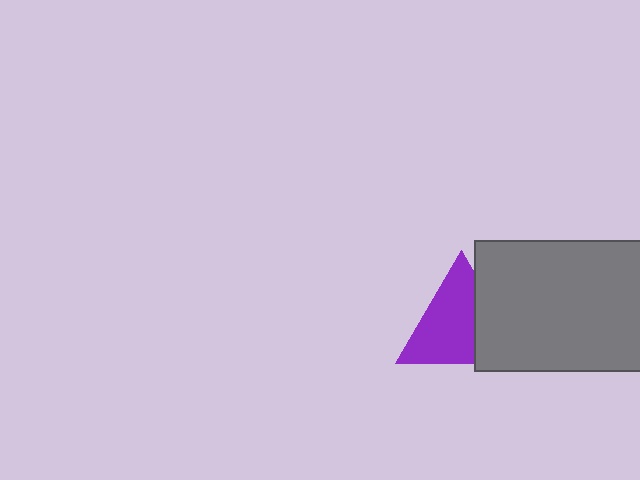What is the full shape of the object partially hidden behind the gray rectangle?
The partially hidden object is a purple triangle.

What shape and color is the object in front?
The object in front is a gray rectangle.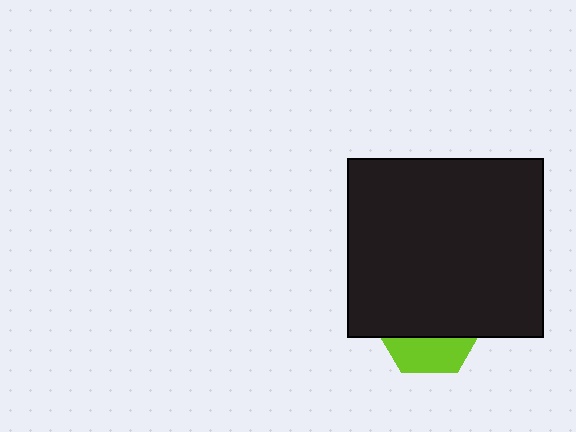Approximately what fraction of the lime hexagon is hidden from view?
Roughly 67% of the lime hexagon is hidden behind the black rectangle.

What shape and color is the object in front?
The object in front is a black rectangle.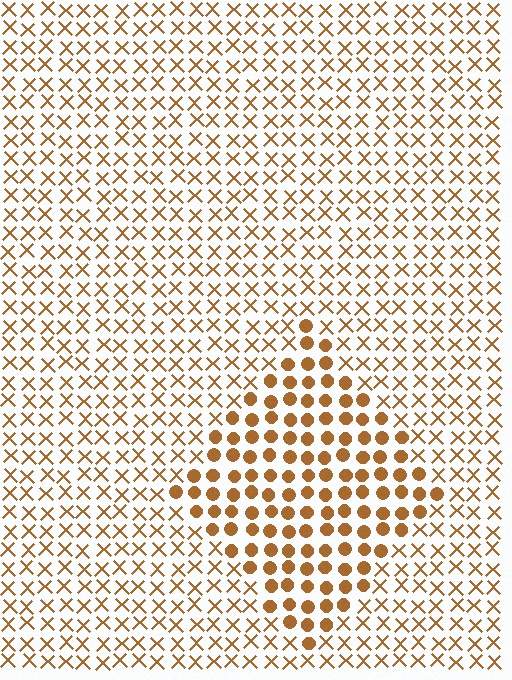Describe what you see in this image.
The image is filled with small brown elements arranged in a uniform grid. A diamond-shaped region contains circles, while the surrounding area contains X marks. The boundary is defined purely by the change in element shape.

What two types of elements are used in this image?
The image uses circles inside the diamond region and X marks outside it.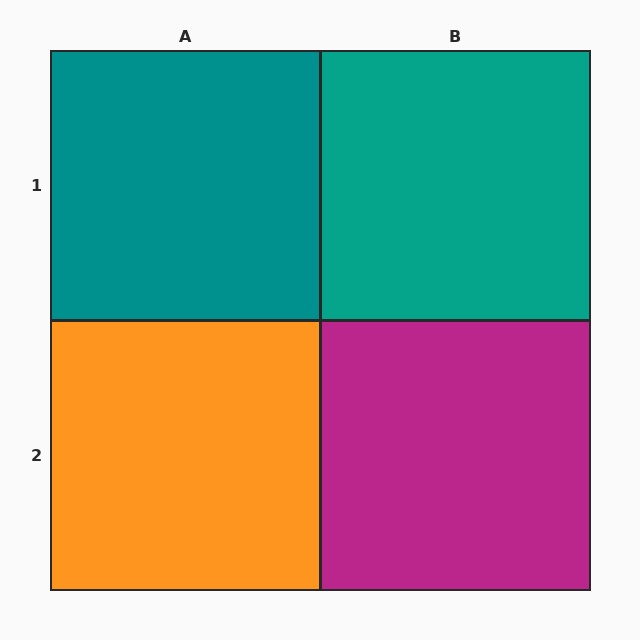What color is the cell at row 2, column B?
Magenta.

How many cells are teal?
2 cells are teal.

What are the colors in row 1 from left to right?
Teal, teal.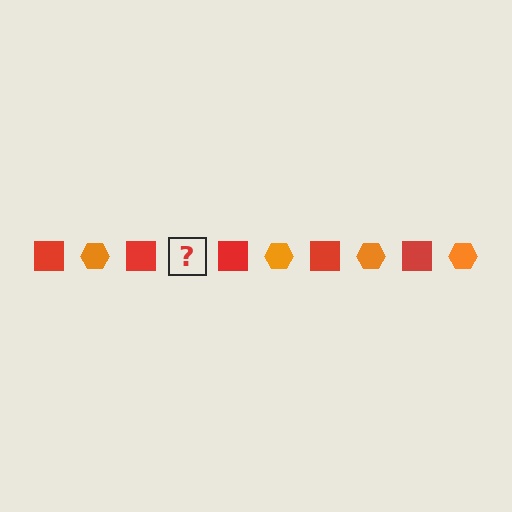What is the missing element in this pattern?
The missing element is an orange hexagon.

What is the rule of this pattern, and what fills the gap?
The rule is that the pattern alternates between red square and orange hexagon. The gap should be filled with an orange hexagon.